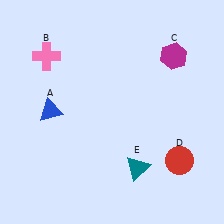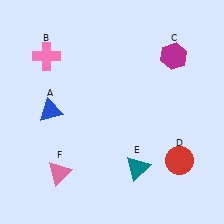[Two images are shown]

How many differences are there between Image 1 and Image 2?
There is 1 difference between the two images.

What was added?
A pink triangle (F) was added in Image 2.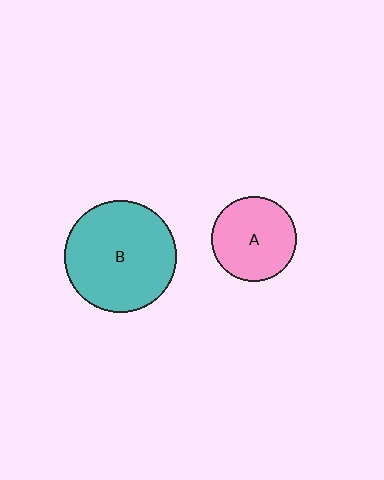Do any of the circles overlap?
No, none of the circles overlap.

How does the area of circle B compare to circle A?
Approximately 1.7 times.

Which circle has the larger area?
Circle B (teal).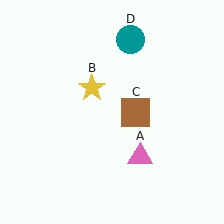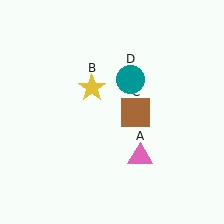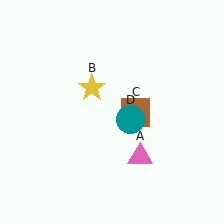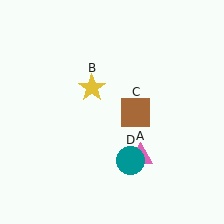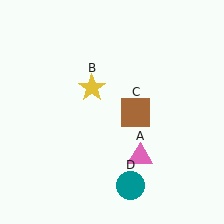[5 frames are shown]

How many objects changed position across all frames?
1 object changed position: teal circle (object D).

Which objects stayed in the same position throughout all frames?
Pink triangle (object A) and yellow star (object B) and brown square (object C) remained stationary.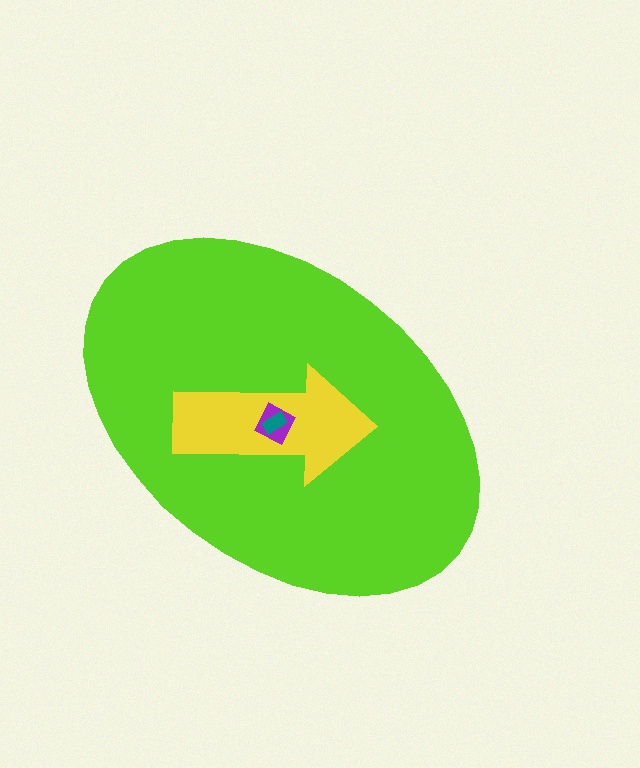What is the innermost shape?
The teal rectangle.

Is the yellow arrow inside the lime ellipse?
Yes.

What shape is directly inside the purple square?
The teal rectangle.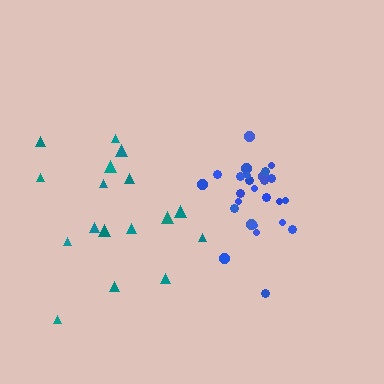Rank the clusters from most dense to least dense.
blue, teal.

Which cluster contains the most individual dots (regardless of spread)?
Blue (26).